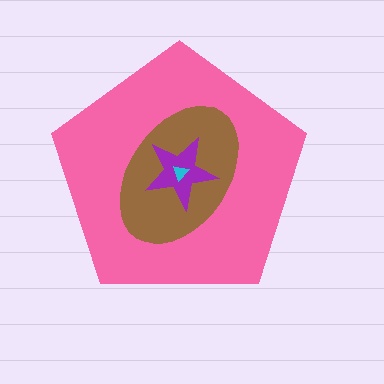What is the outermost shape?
The pink pentagon.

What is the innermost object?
The cyan triangle.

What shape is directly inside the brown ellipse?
The purple star.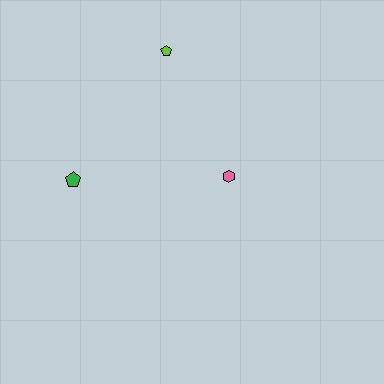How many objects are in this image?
There are 3 objects.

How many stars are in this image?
There are no stars.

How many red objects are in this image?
There are no red objects.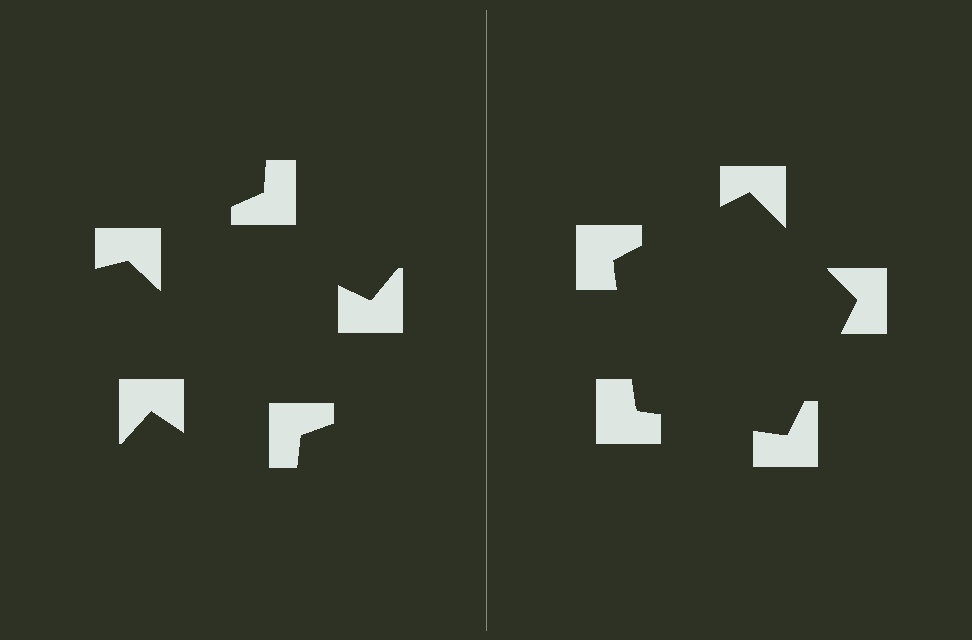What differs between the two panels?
The notched squares are positioned identically on both sides; only the wedge orientations differ. On the right they align to a pentagon; on the left they are misaligned.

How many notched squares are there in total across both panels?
10 — 5 on each side.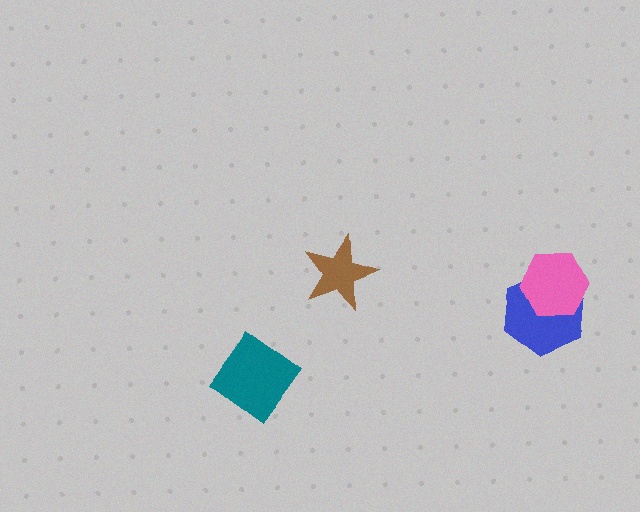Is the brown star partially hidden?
No, no other shape covers it.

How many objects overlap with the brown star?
0 objects overlap with the brown star.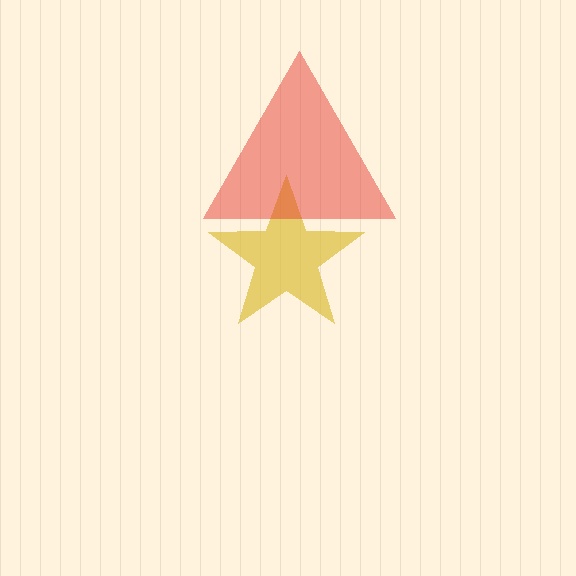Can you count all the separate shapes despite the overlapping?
Yes, there are 2 separate shapes.